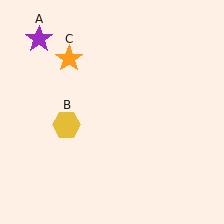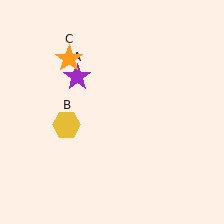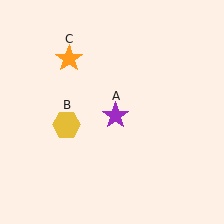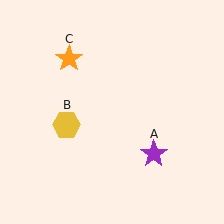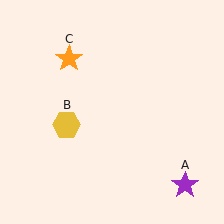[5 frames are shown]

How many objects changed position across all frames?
1 object changed position: purple star (object A).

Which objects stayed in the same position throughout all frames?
Yellow hexagon (object B) and orange star (object C) remained stationary.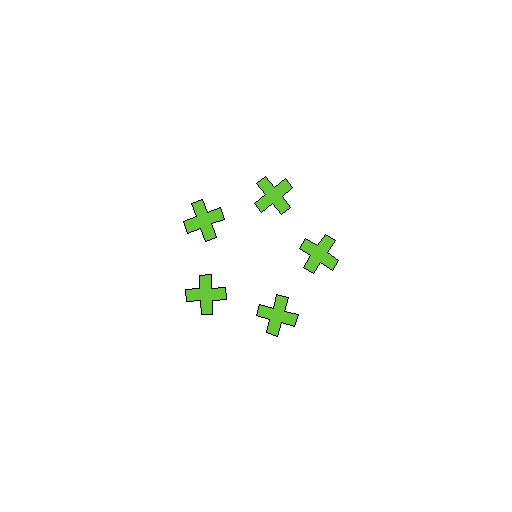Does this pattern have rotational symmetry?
Yes, this pattern has 5-fold rotational symmetry. It looks the same after rotating 72 degrees around the center.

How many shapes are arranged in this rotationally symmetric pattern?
There are 5 shapes, arranged in 5 groups of 1.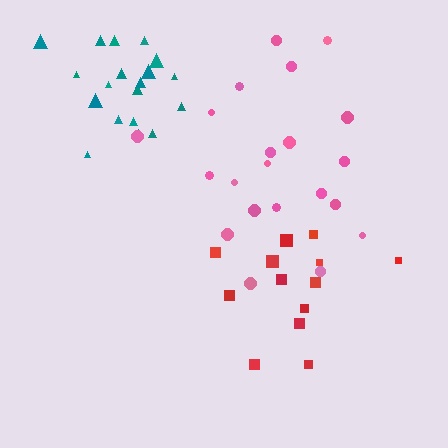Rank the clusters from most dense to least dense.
teal, pink, red.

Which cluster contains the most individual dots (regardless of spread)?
Pink (21).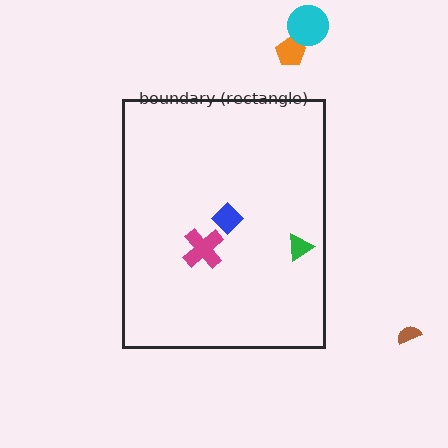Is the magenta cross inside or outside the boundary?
Inside.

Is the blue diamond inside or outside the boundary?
Inside.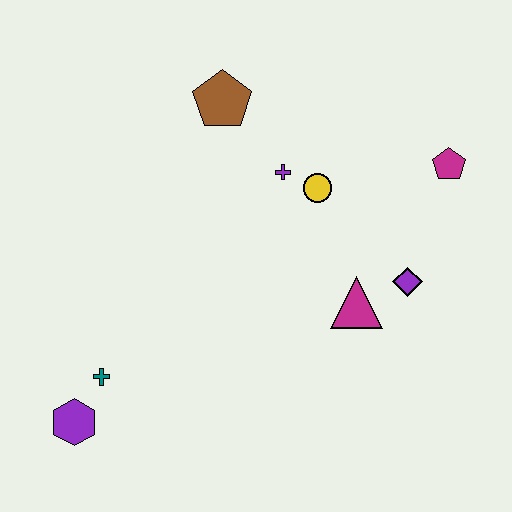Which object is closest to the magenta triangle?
The purple diamond is closest to the magenta triangle.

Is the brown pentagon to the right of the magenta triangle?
No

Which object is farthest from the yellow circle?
The purple hexagon is farthest from the yellow circle.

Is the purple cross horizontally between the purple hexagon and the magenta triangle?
Yes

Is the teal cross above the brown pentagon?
No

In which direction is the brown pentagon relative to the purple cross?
The brown pentagon is above the purple cross.